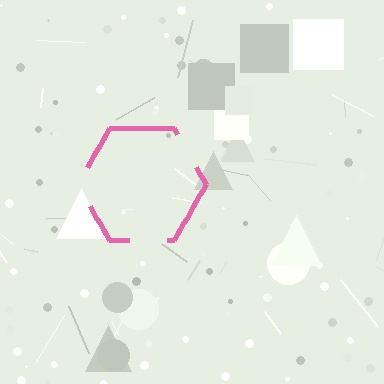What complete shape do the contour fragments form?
The contour fragments form a hexagon.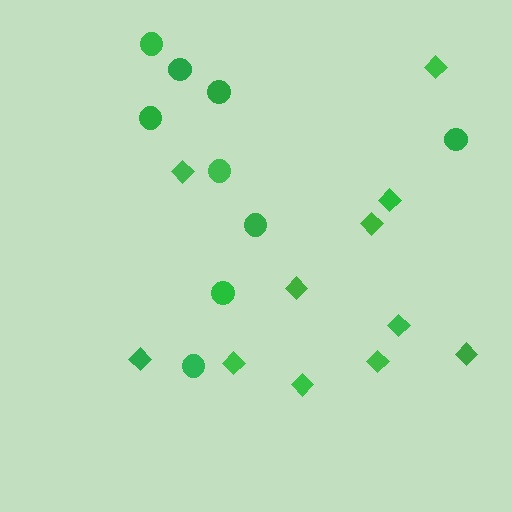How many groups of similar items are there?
There are 2 groups: one group of diamonds (11) and one group of circles (9).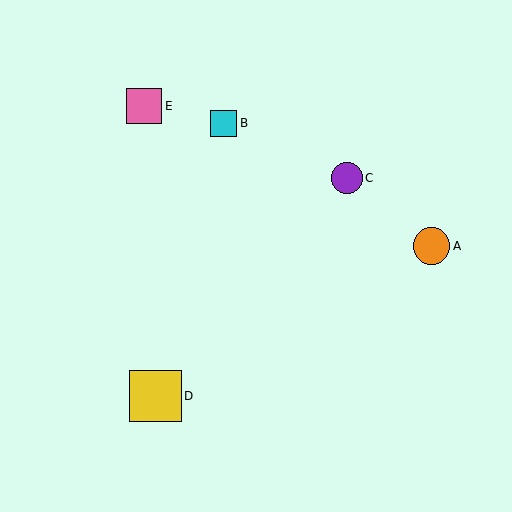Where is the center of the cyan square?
The center of the cyan square is at (224, 123).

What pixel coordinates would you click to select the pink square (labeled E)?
Click at (144, 106) to select the pink square E.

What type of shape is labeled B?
Shape B is a cyan square.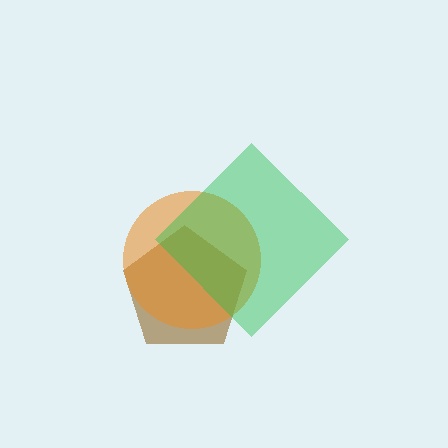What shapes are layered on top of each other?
The layered shapes are: a brown pentagon, an orange circle, a green diamond.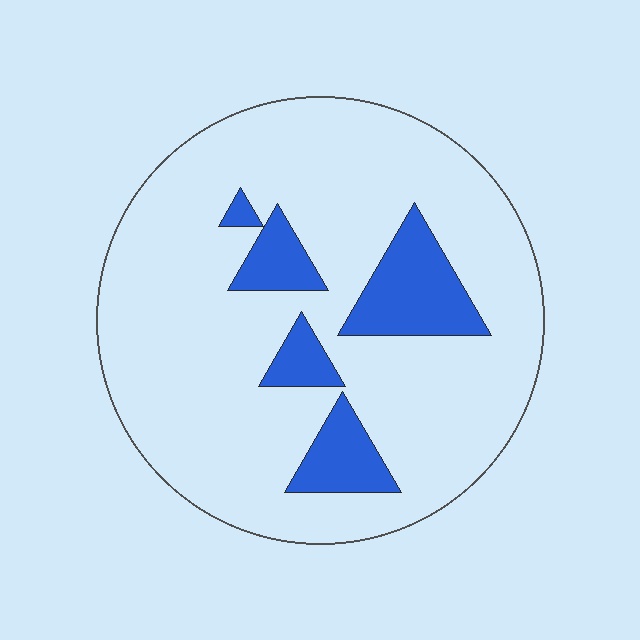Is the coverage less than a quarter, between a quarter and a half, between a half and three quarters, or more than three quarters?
Less than a quarter.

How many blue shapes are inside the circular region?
5.